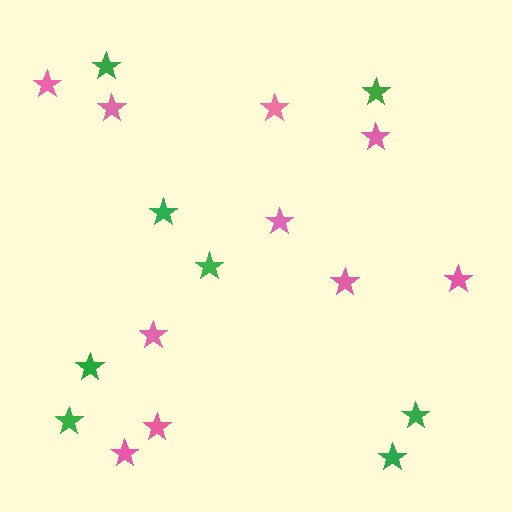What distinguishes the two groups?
There are 2 groups: one group of pink stars (10) and one group of green stars (8).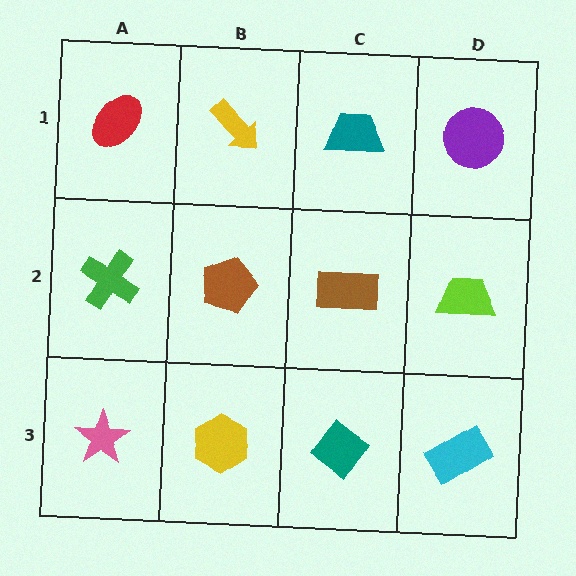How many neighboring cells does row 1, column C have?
3.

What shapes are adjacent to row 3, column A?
A green cross (row 2, column A), a yellow hexagon (row 3, column B).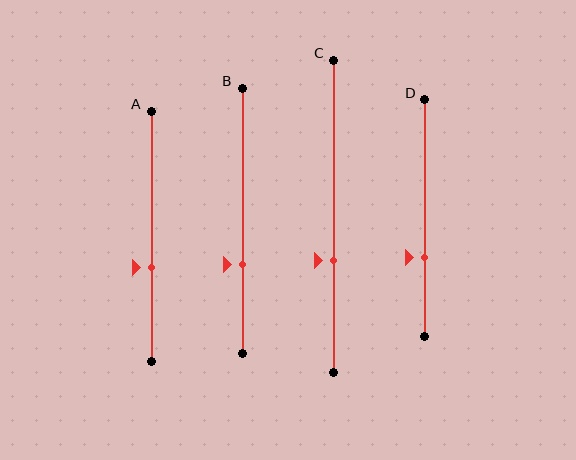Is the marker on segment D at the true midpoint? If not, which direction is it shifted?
No, the marker on segment D is shifted downward by about 17% of the segment length.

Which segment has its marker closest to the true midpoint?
Segment A has its marker closest to the true midpoint.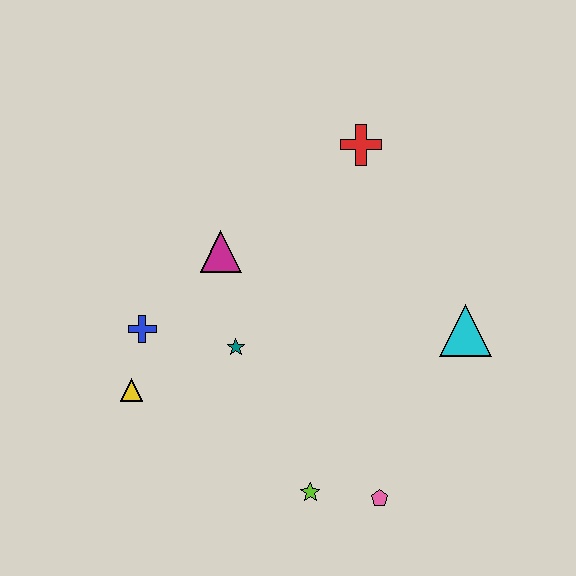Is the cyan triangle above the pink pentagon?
Yes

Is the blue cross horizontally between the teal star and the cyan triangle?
No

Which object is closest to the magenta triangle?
The teal star is closest to the magenta triangle.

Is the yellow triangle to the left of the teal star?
Yes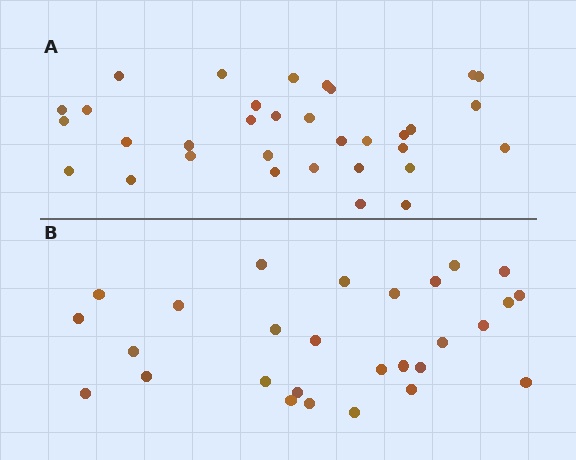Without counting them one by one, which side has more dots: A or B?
Region A (the top region) has more dots.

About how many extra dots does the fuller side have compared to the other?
Region A has about 5 more dots than region B.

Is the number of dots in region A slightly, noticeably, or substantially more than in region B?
Region A has only slightly more — the two regions are fairly close. The ratio is roughly 1.2 to 1.